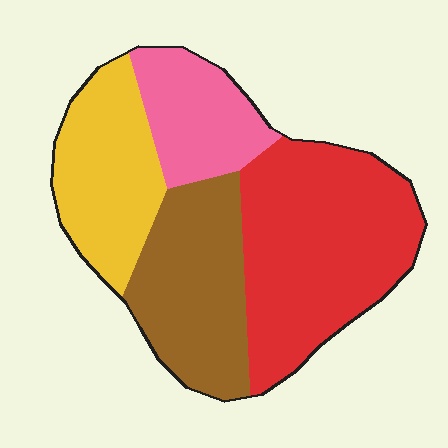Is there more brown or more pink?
Brown.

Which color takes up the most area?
Red, at roughly 40%.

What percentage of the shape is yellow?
Yellow takes up between a sixth and a third of the shape.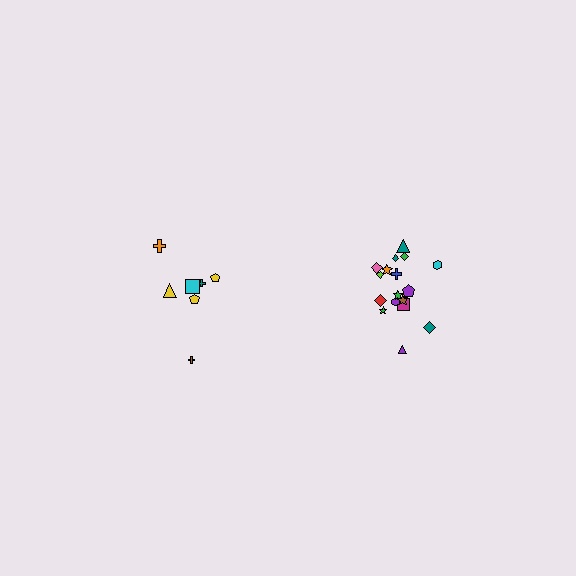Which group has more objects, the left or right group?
The right group.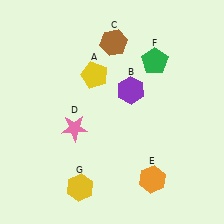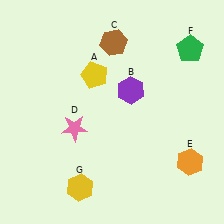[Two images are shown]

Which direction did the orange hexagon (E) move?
The orange hexagon (E) moved right.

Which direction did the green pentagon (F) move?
The green pentagon (F) moved right.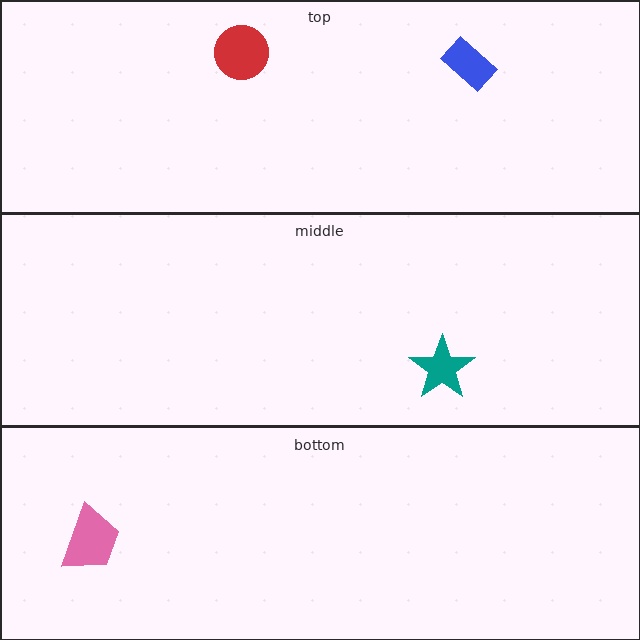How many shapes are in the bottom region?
1.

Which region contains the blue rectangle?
The top region.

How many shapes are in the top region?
2.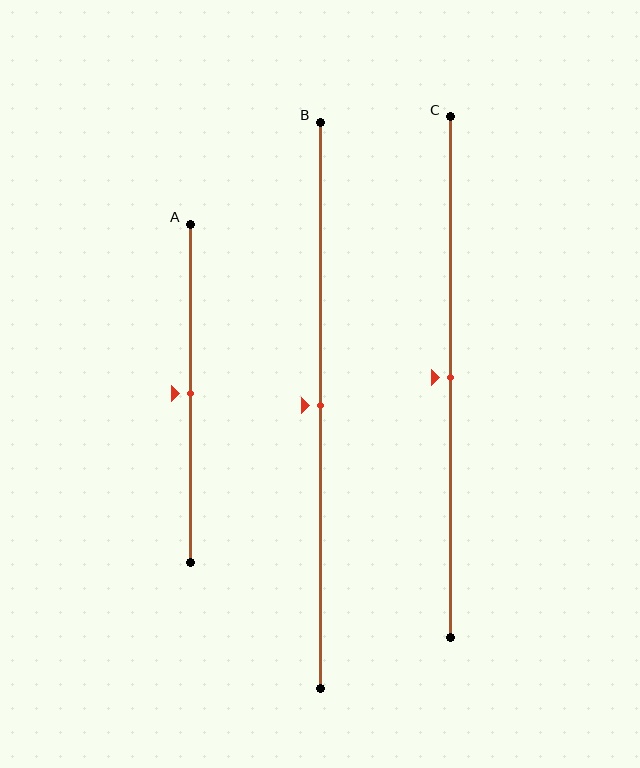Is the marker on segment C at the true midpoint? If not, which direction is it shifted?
Yes, the marker on segment C is at the true midpoint.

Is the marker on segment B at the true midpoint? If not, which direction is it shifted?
Yes, the marker on segment B is at the true midpoint.